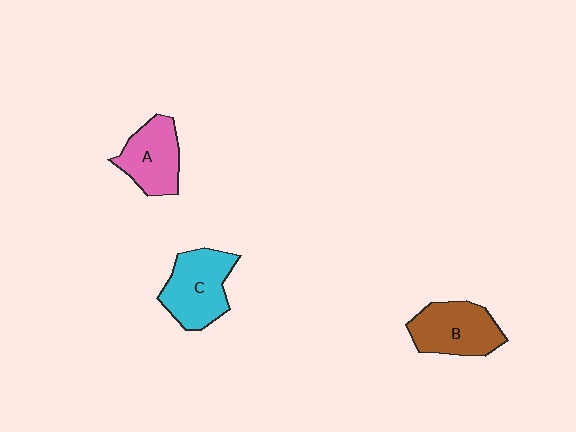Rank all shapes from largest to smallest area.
From largest to smallest: C (cyan), B (brown), A (pink).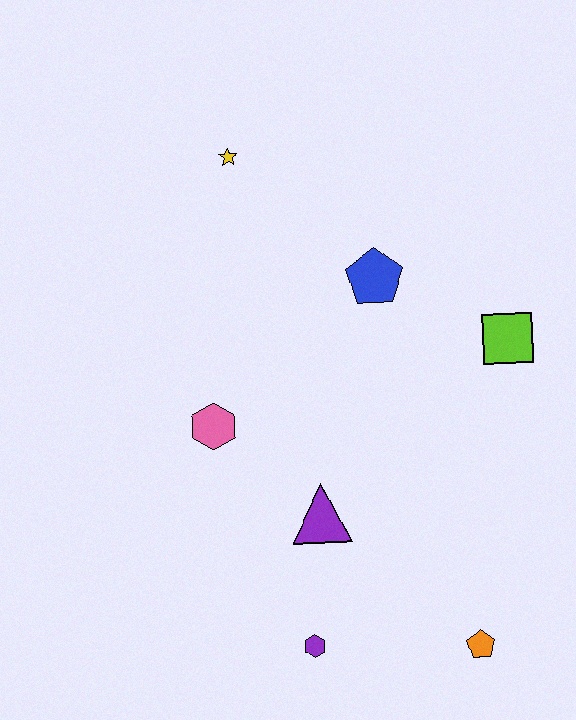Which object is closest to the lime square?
The blue pentagon is closest to the lime square.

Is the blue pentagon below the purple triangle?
No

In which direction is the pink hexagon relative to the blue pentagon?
The pink hexagon is to the left of the blue pentagon.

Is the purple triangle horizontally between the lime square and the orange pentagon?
No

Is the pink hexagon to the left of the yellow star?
Yes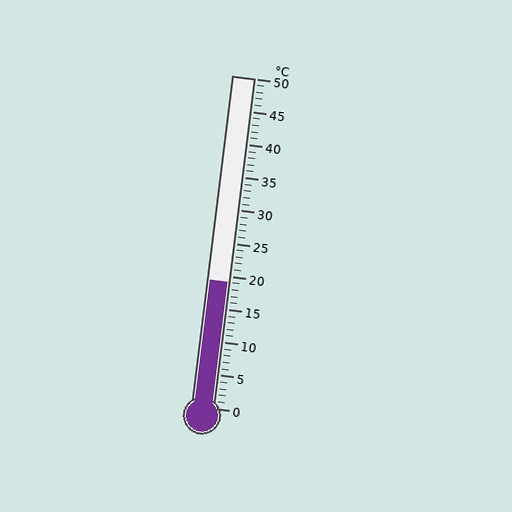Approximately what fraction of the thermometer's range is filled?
The thermometer is filled to approximately 40% of its range.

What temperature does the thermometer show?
The thermometer shows approximately 19°C.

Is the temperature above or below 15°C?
The temperature is above 15°C.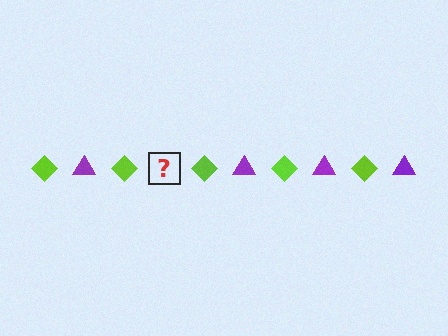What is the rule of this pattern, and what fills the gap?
The rule is that the pattern alternates between lime diamond and purple triangle. The gap should be filled with a purple triangle.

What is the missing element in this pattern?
The missing element is a purple triangle.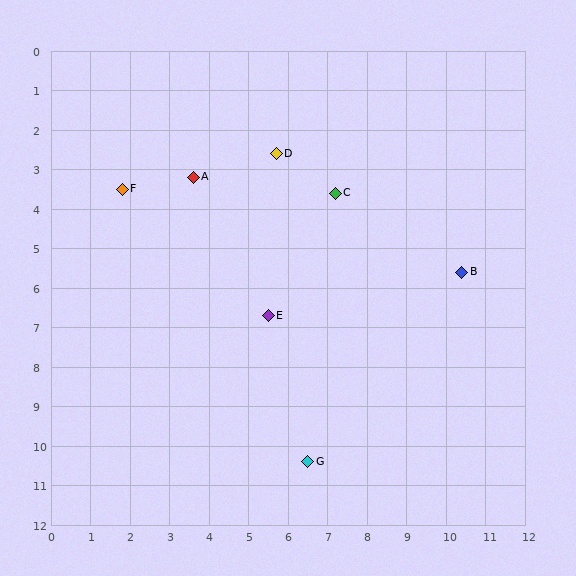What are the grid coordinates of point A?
Point A is at approximately (3.6, 3.2).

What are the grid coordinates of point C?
Point C is at approximately (7.2, 3.6).